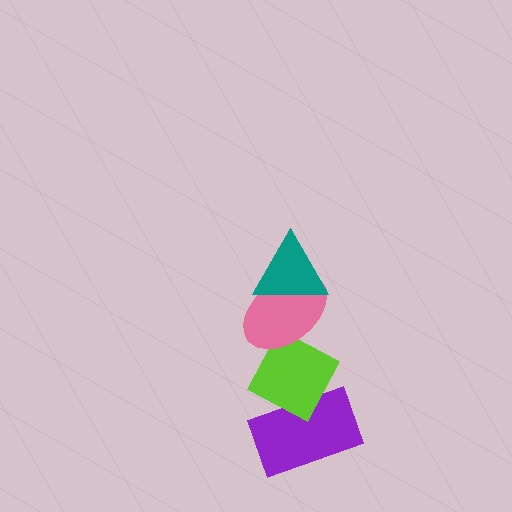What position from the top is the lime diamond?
The lime diamond is 3rd from the top.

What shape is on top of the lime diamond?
The pink ellipse is on top of the lime diamond.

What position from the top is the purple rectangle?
The purple rectangle is 4th from the top.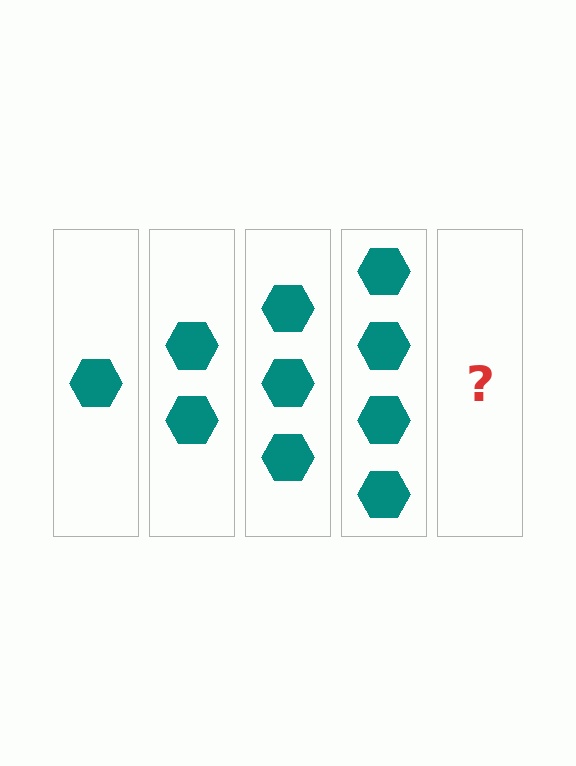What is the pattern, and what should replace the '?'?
The pattern is that each step adds one more hexagon. The '?' should be 5 hexagons.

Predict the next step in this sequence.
The next step is 5 hexagons.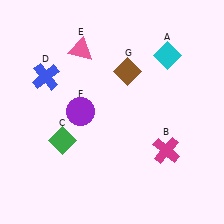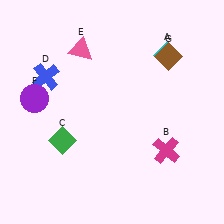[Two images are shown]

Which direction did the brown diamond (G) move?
The brown diamond (G) moved right.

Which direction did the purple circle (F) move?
The purple circle (F) moved left.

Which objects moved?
The objects that moved are: the purple circle (F), the brown diamond (G).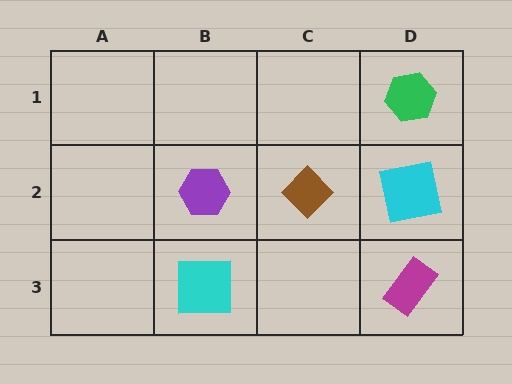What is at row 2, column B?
A purple hexagon.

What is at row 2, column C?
A brown diamond.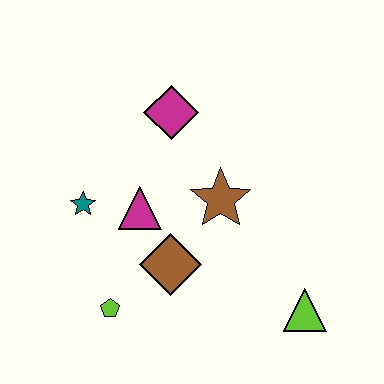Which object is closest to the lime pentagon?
The brown diamond is closest to the lime pentagon.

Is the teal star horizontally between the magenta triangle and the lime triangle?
No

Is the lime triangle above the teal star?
No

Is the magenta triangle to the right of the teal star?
Yes